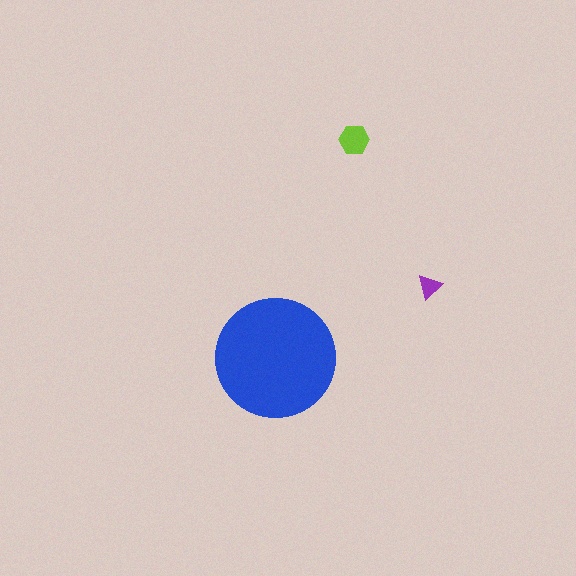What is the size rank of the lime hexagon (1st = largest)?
2nd.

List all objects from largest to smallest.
The blue circle, the lime hexagon, the purple triangle.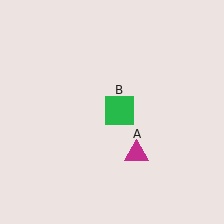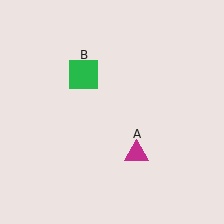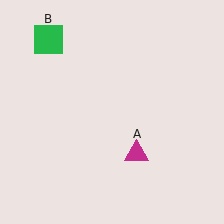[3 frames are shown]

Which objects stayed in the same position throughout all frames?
Magenta triangle (object A) remained stationary.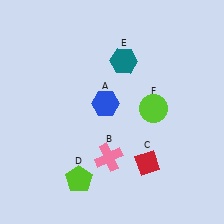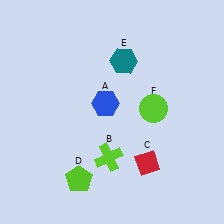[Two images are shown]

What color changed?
The cross (B) changed from pink in Image 1 to lime in Image 2.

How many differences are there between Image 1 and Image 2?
There is 1 difference between the two images.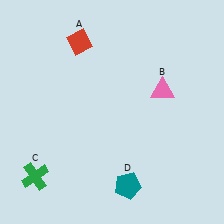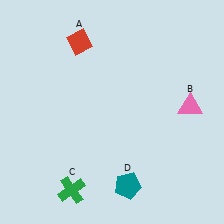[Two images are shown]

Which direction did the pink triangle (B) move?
The pink triangle (B) moved right.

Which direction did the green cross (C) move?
The green cross (C) moved right.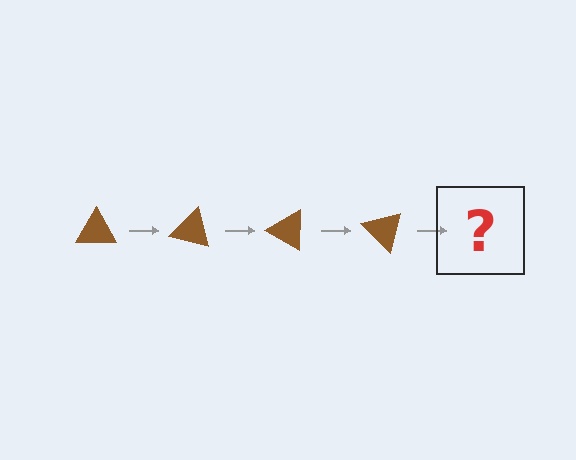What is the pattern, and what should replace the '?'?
The pattern is that the triangle rotates 15 degrees each step. The '?' should be a brown triangle rotated 60 degrees.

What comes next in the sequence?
The next element should be a brown triangle rotated 60 degrees.